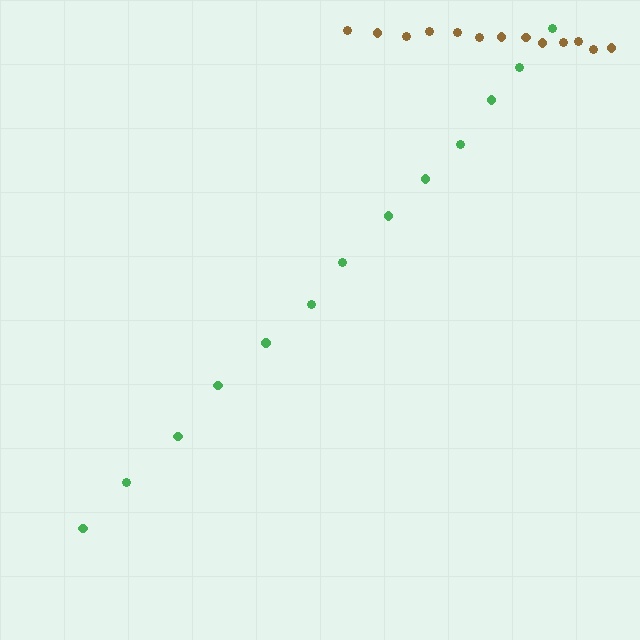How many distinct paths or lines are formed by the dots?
There are 2 distinct paths.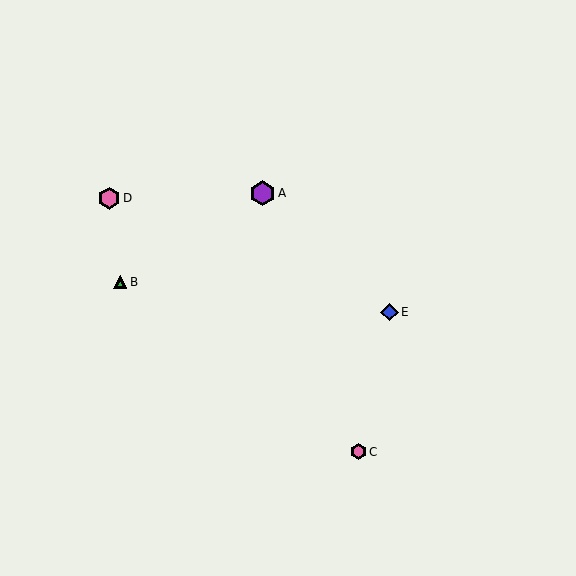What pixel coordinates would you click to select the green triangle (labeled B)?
Click at (120, 282) to select the green triangle B.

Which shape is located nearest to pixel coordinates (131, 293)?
The green triangle (labeled B) at (120, 282) is nearest to that location.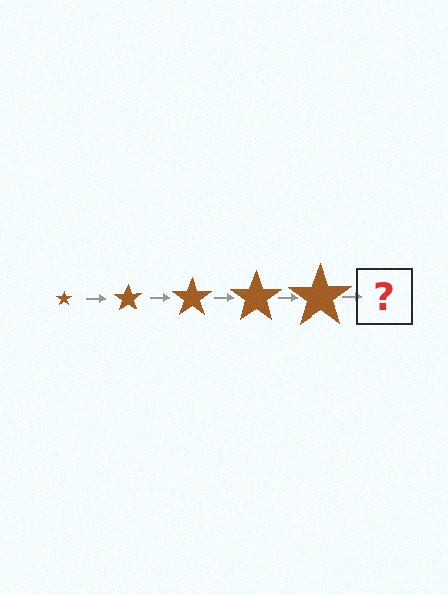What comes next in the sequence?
The next element should be a brown star, larger than the previous one.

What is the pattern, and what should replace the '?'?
The pattern is that the star gets progressively larger each step. The '?' should be a brown star, larger than the previous one.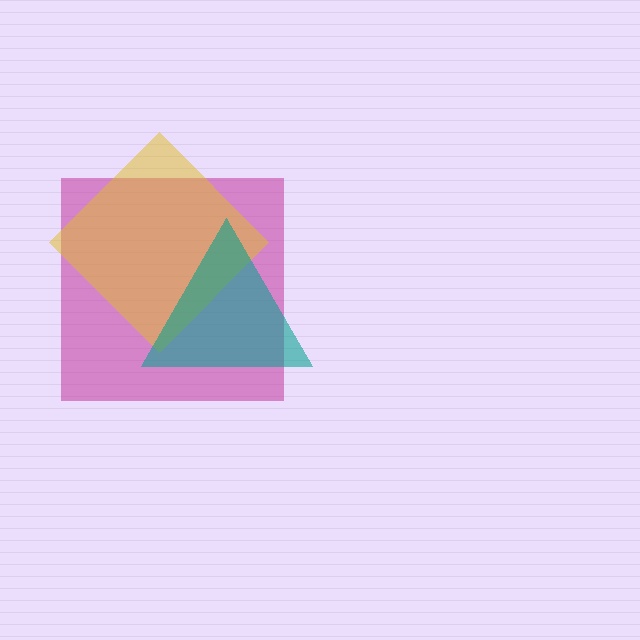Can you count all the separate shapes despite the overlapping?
Yes, there are 3 separate shapes.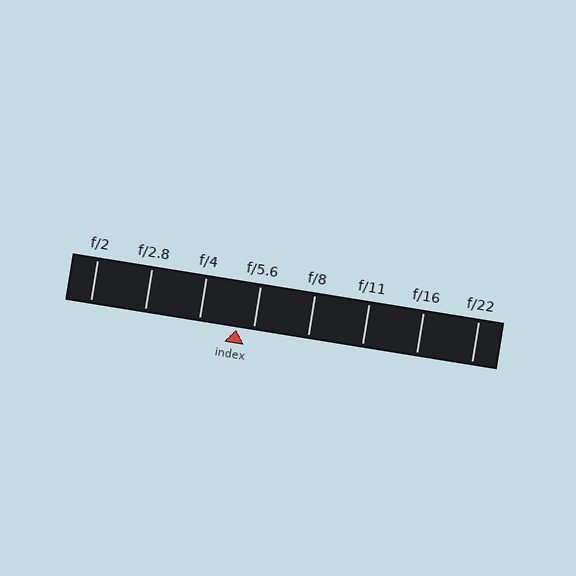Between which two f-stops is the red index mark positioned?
The index mark is between f/4 and f/5.6.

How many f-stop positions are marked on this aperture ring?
There are 8 f-stop positions marked.